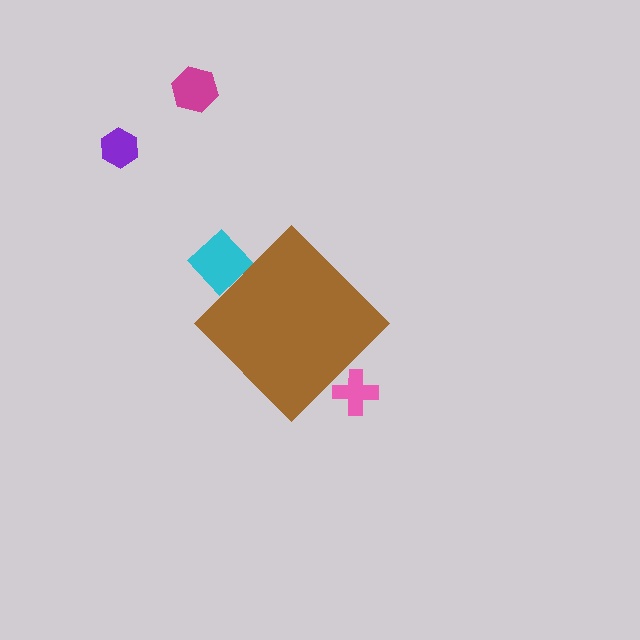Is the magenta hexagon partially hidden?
No, the magenta hexagon is fully visible.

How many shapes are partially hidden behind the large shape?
2 shapes are partially hidden.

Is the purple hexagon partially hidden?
No, the purple hexagon is fully visible.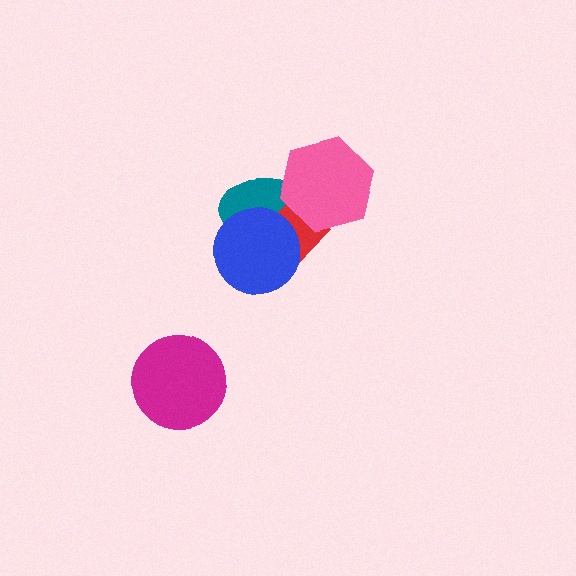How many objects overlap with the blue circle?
2 objects overlap with the blue circle.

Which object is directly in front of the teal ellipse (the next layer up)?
The red diamond is directly in front of the teal ellipse.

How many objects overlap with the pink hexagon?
2 objects overlap with the pink hexagon.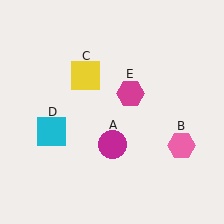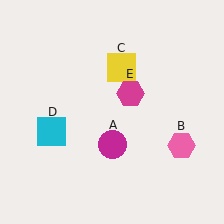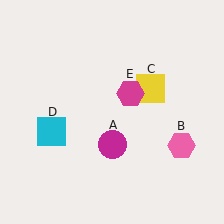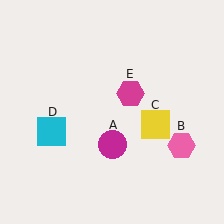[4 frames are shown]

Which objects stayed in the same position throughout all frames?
Magenta circle (object A) and pink hexagon (object B) and cyan square (object D) and magenta hexagon (object E) remained stationary.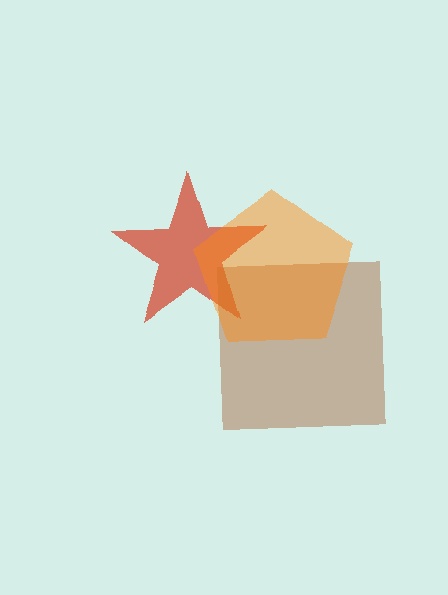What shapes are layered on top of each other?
The layered shapes are: a red star, a brown square, an orange pentagon.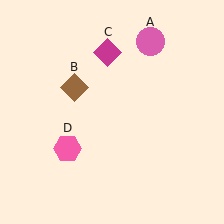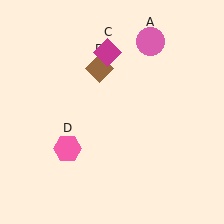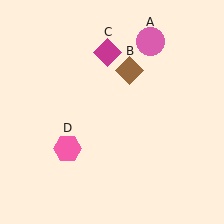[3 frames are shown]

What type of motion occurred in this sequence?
The brown diamond (object B) rotated clockwise around the center of the scene.